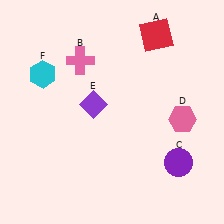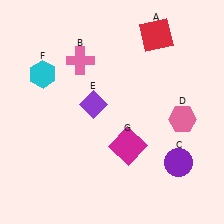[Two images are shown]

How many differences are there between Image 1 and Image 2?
There is 1 difference between the two images.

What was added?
A magenta square (G) was added in Image 2.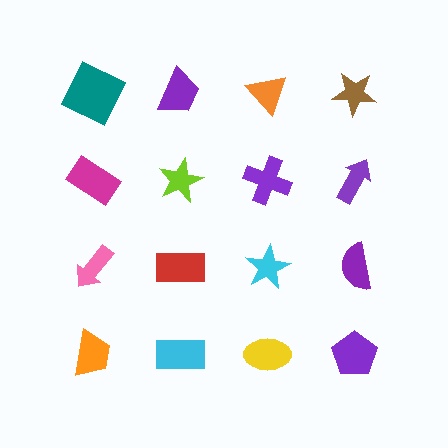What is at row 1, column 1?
A teal square.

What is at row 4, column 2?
A cyan rectangle.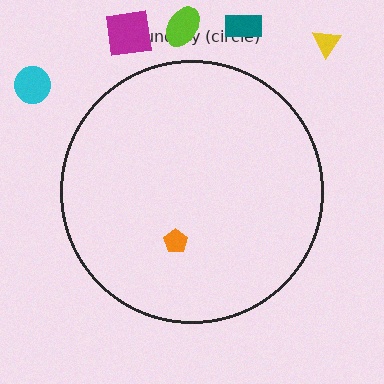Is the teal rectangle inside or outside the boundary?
Outside.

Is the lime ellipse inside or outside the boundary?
Outside.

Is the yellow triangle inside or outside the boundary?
Outside.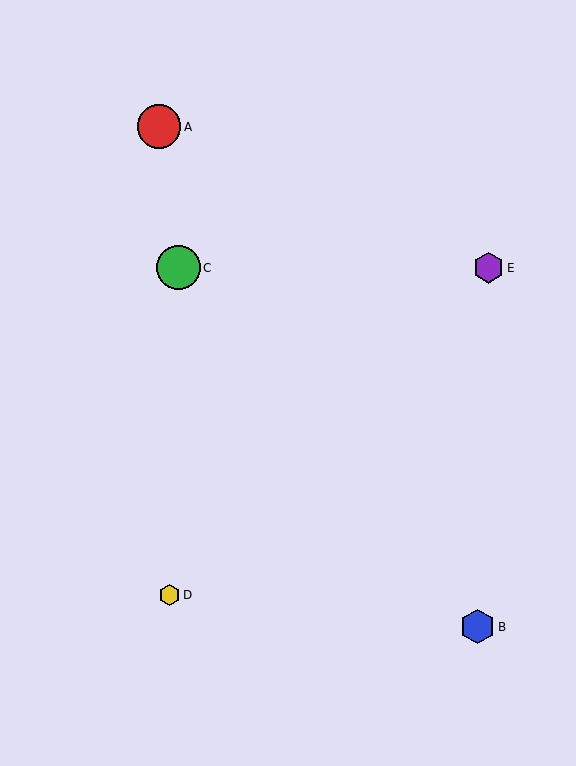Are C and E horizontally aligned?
Yes, both are at y≈268.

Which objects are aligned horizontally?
Objects C, E are aligned horizontally.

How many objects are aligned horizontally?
2 objects (C, E) are aligned horizontally.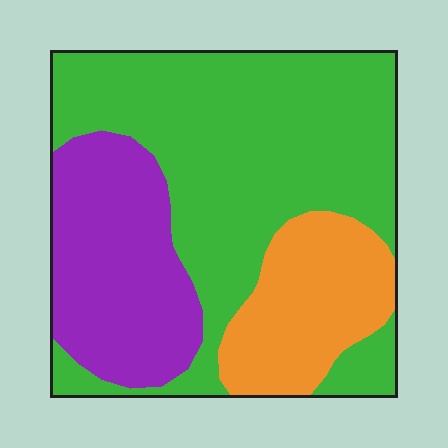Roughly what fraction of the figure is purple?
Purple takes up about one quarter (1/4) of the figure.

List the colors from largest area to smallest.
From largest to smallest: green, purple, orange.